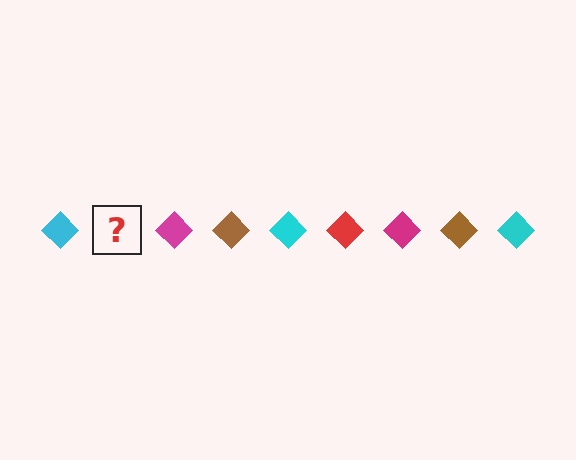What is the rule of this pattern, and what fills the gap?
The rule is that the pattern cycles through cyan, red, magenta, brown diamonds. The gap should be filled with a red diamond.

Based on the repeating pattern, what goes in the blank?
The blank should be a red diamond.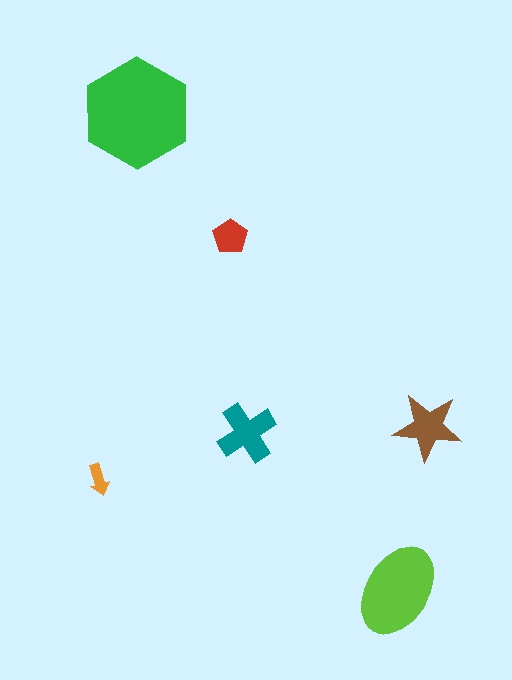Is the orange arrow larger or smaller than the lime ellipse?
Smaller.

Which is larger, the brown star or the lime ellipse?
The lime ellipse.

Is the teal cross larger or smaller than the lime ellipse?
Smaller.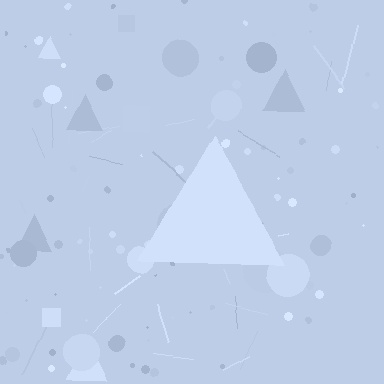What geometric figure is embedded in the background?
A triangle is embedded in the background.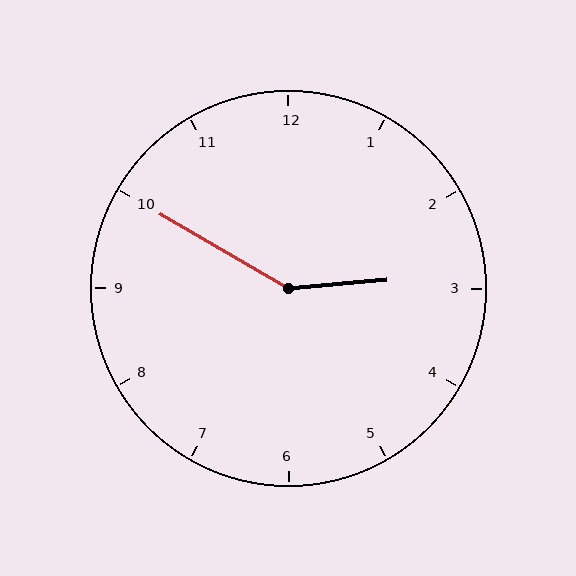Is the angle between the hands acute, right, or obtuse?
It is obtuse.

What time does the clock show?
2:50.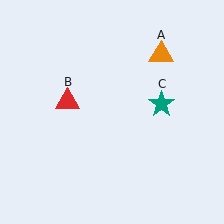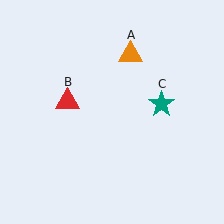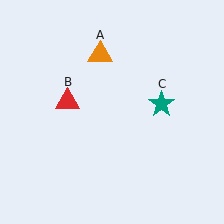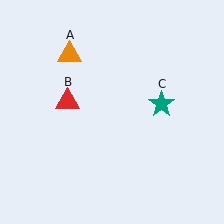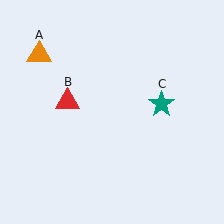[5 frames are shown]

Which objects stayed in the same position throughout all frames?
Red triangle (object B) and teal star (object C) remained stationary.